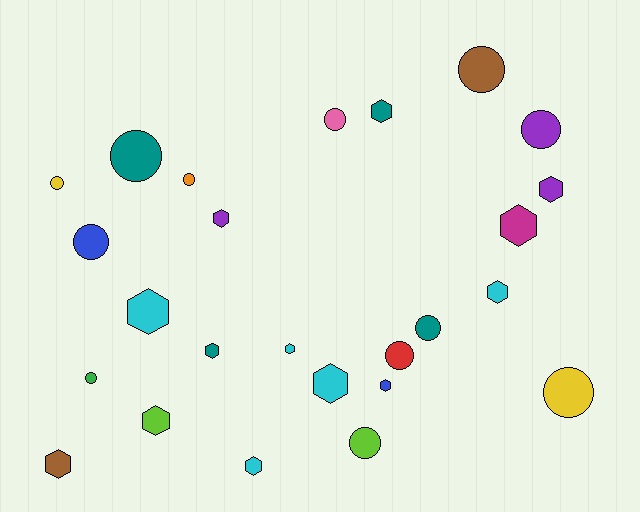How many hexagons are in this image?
There are 13 hexagons.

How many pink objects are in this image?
There is 1 pink object.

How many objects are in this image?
There are 25 objects.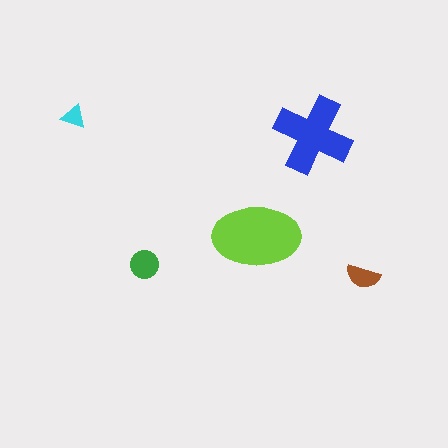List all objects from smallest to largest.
The cyan triangle, the brown semicircle, the green circle, the blue cross, the lime ellipse.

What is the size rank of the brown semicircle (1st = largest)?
4th.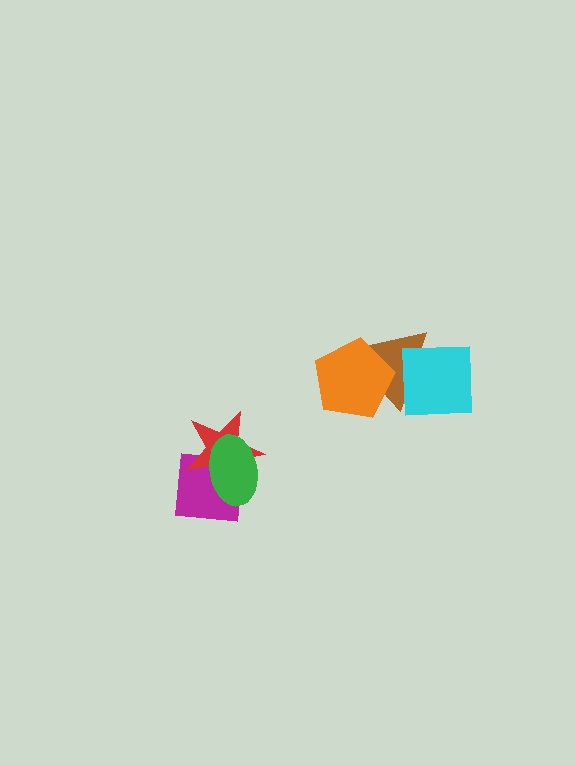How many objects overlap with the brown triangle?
2 objects overlap with the brown triangle.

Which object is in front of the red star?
The green ellipse is in front of the red star.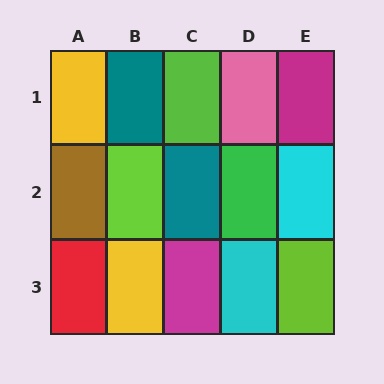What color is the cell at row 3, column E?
Lime.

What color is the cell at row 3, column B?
Yellow.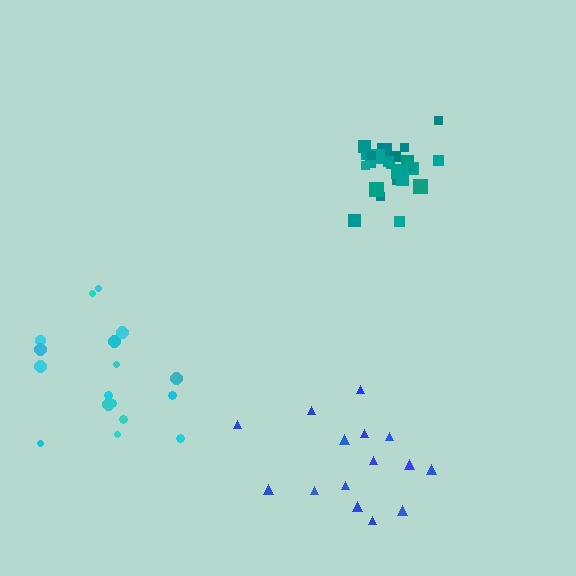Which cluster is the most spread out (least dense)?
Blue.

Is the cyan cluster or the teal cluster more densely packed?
Teal.